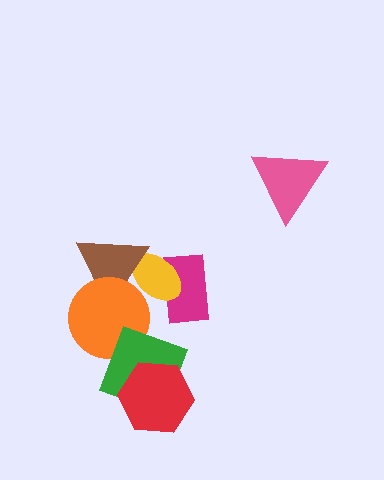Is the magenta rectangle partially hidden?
Yes, it is partially covered by another shape.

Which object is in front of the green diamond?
The red hexagon is in front of the green diamond.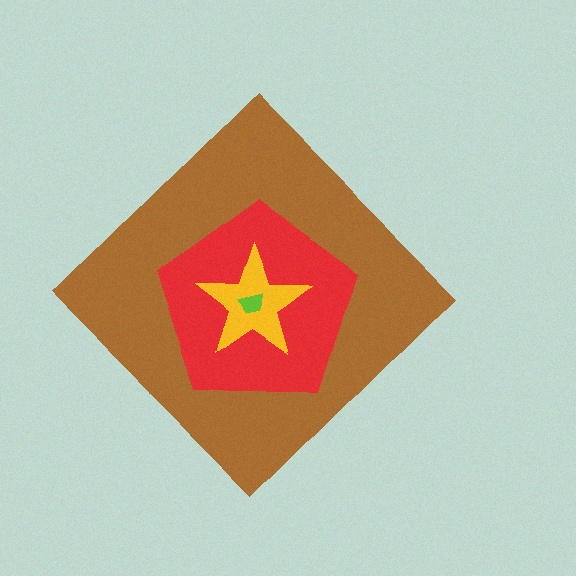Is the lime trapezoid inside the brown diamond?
Yes.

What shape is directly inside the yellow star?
The lime trapezoid.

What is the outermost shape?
The brown diamond.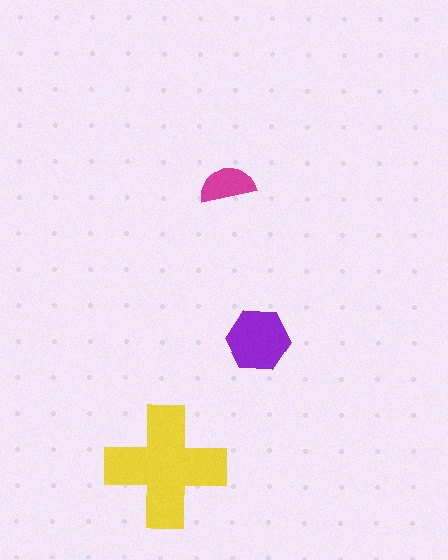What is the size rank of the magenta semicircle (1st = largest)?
3rd.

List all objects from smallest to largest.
The magenta semicircle, the purple hexagon, the yellow cross.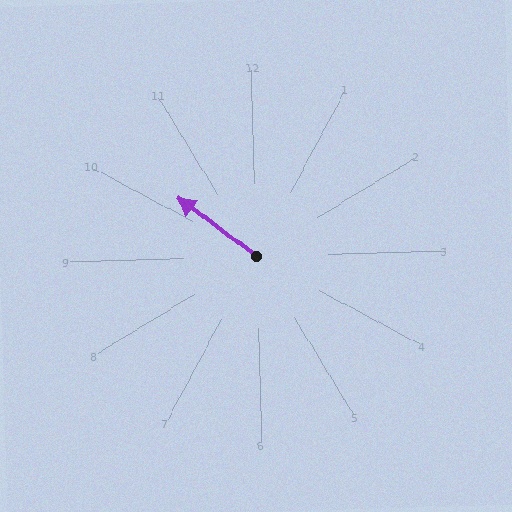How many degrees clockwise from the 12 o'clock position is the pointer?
Approximately 308 degrees.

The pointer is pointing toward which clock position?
Roughly 10 o'clock.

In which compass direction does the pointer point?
Northwest.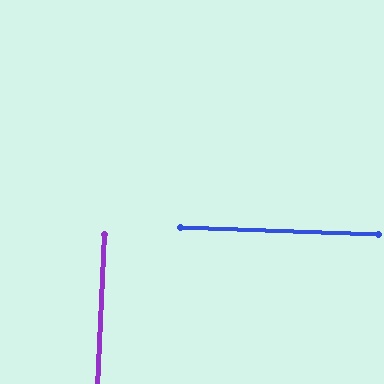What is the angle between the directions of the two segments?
Approximately 90 degrees.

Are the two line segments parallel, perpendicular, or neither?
Perpendicular — they meet at approximately 90°.